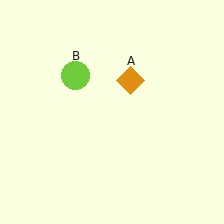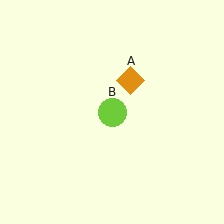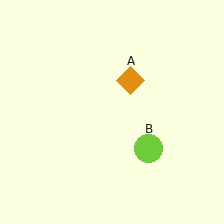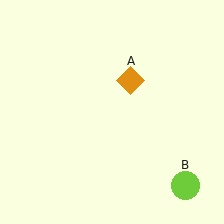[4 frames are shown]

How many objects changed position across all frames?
1 object changed position: lime circle (object B).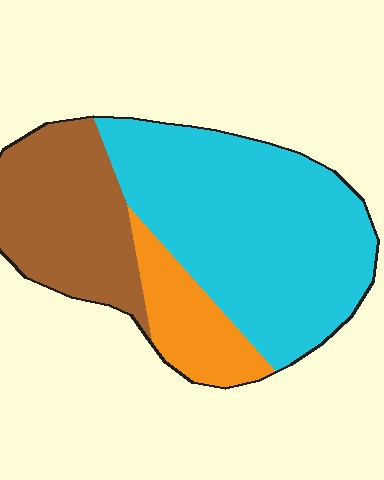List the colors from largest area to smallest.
From largest to smallest: cyan, brown, orange.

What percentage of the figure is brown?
Brown covers 29% of the figure.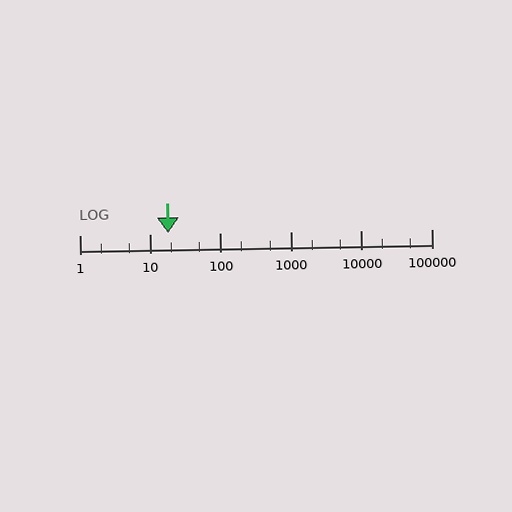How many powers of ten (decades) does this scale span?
The scale spans 5 decades, from 1 to 100000.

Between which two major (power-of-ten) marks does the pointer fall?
The pointer is between 10 and 100.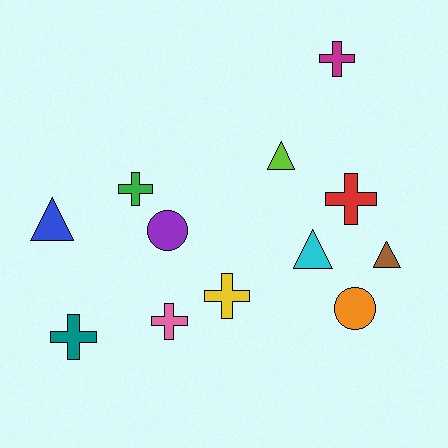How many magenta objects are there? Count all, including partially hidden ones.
There is 1 magenta object.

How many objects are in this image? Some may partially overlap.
There are 12 objects.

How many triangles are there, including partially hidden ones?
There are 4 triangles.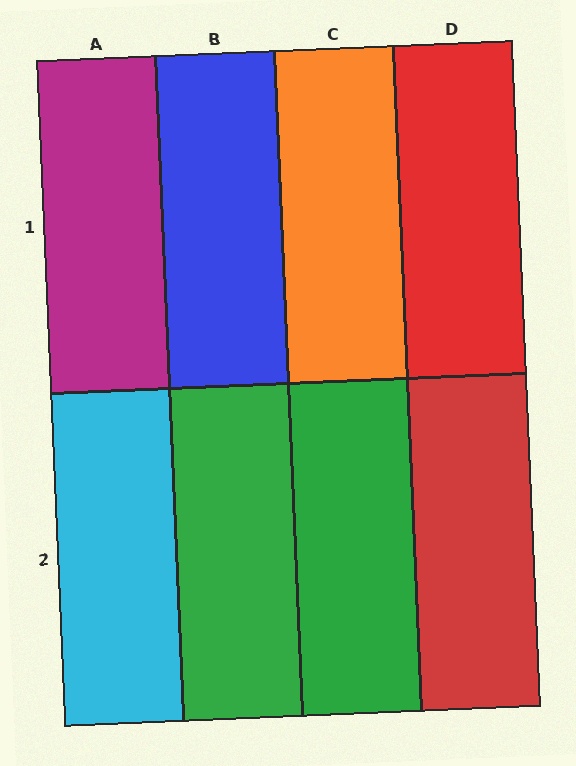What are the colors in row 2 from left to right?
Cyan, green, green, red.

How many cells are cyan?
1 cell is cyan.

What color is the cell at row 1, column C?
Orange.